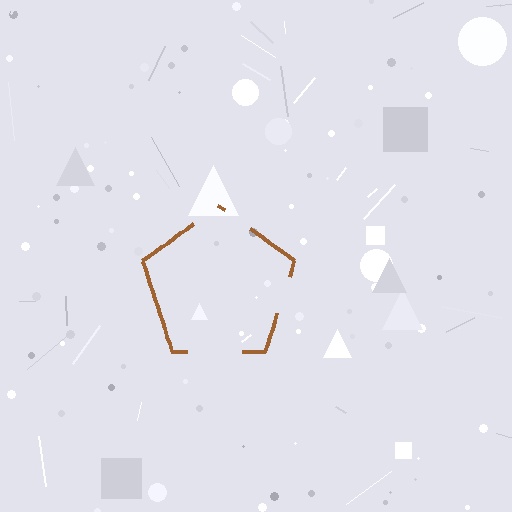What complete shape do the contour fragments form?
The contour fragments form a pentagon.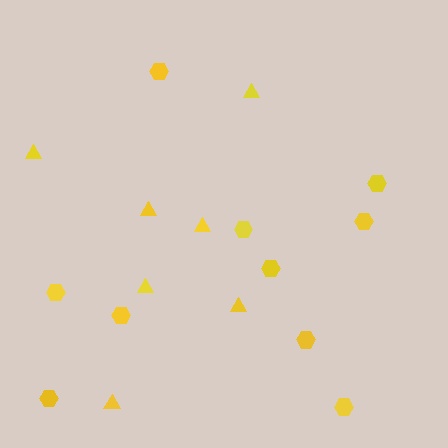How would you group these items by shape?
There are 2 groups: one group of hexagons (10) and one group of triangles (7).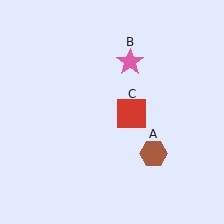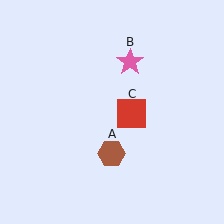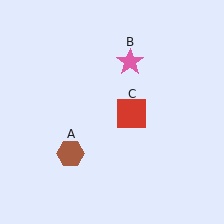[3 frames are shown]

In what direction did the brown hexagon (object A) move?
The brown hexagon (object A) moved left.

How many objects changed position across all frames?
1 object changed position: brown hexagon (object A).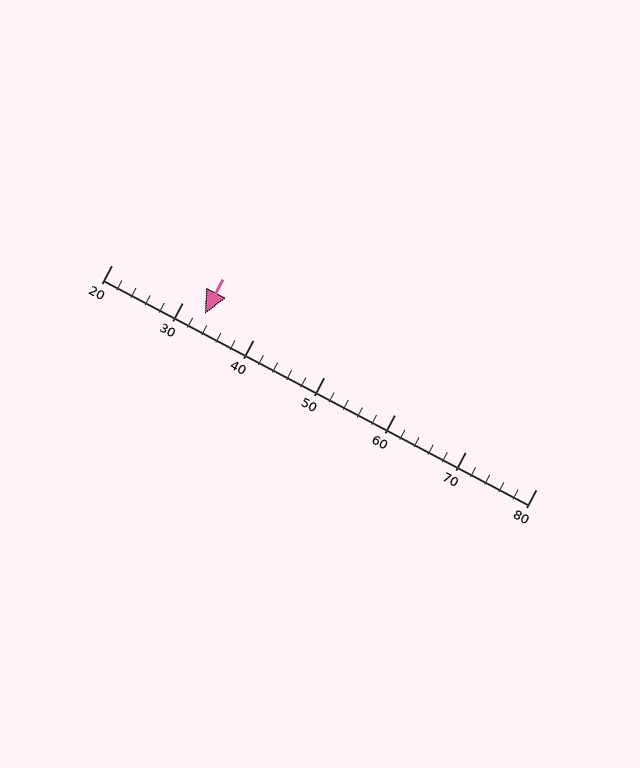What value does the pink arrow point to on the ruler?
The pink arrow points to approximately 33.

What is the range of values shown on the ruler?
The ruler shows values from 20 to 80.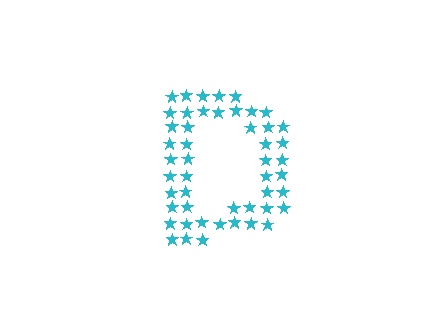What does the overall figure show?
The overall figure shows the letter D.